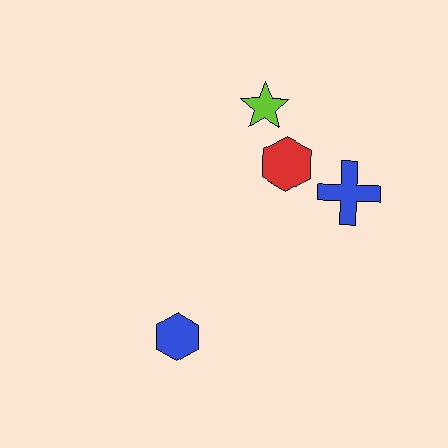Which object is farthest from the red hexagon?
The blue hexagon is farthest from the red hexagon.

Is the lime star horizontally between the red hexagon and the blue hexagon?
Yes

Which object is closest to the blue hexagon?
The red hexagon is closest to the blue hexagon.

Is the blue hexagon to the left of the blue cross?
Yes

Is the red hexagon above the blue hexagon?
Yes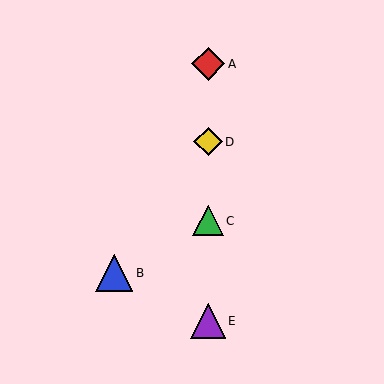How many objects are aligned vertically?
4 objects (A, C, D, E) are aligned vertically.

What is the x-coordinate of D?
Object D is at x≈208.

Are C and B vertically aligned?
No, C is at x≈208 and B is at x≈114.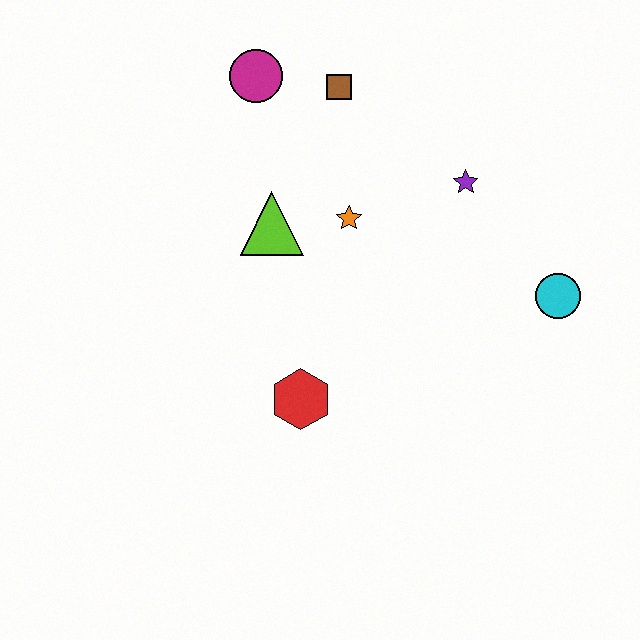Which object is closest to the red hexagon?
The lime triangle is closest to the red hexagon.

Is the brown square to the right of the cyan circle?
No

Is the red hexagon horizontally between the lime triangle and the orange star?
Yes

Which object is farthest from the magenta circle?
The cyan circle is farthest from the magenta circle.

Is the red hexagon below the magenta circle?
Yes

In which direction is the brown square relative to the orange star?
The brown square is above the orange star.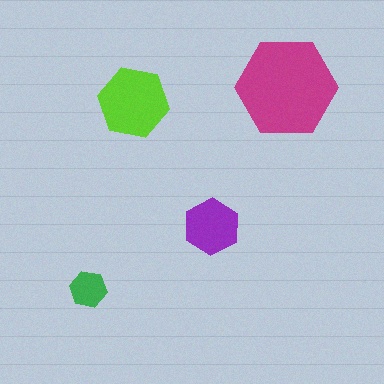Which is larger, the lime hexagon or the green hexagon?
The lime one.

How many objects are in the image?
There are 4 objects in the image.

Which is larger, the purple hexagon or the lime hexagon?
The lime one.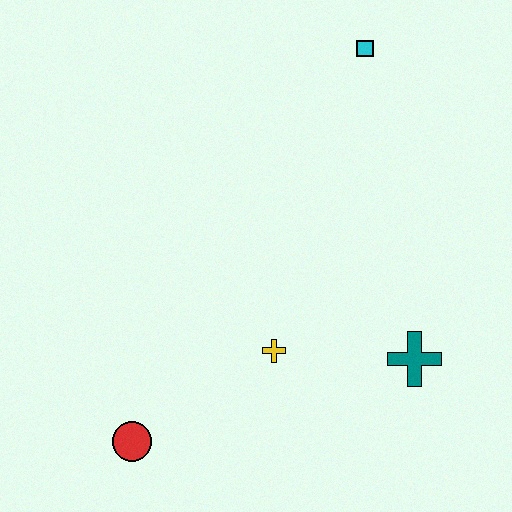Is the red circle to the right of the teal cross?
No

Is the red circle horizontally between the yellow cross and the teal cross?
No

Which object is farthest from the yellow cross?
The cyan square is farthest from the yellow cross.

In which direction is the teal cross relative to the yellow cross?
The teal cross is to the right of the yellow cross.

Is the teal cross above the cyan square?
No